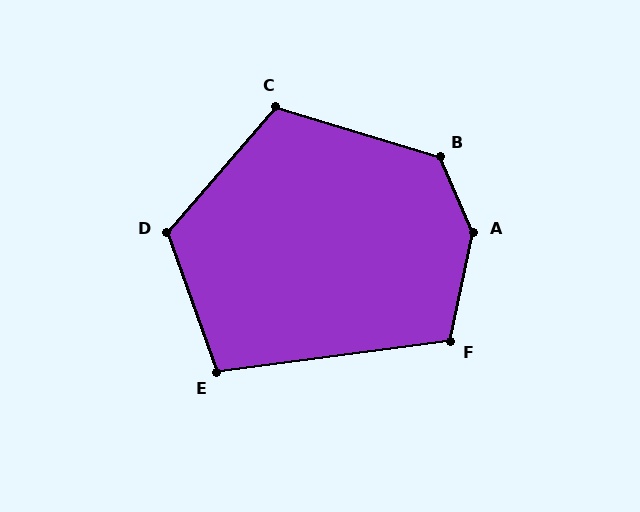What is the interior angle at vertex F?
Approximately 110 degrees (obtuse).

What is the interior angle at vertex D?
Approximately 119 degrees (obtuse).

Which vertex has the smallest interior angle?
E, at approximately 102 degrees.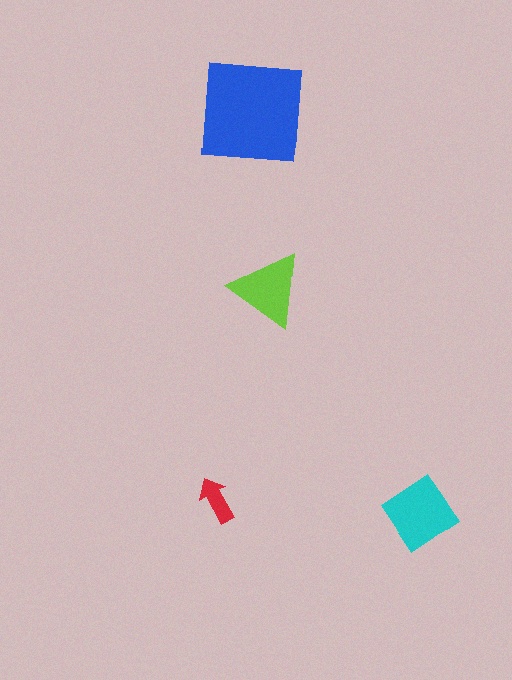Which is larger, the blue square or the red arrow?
The blue square.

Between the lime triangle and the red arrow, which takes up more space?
The lime triangle.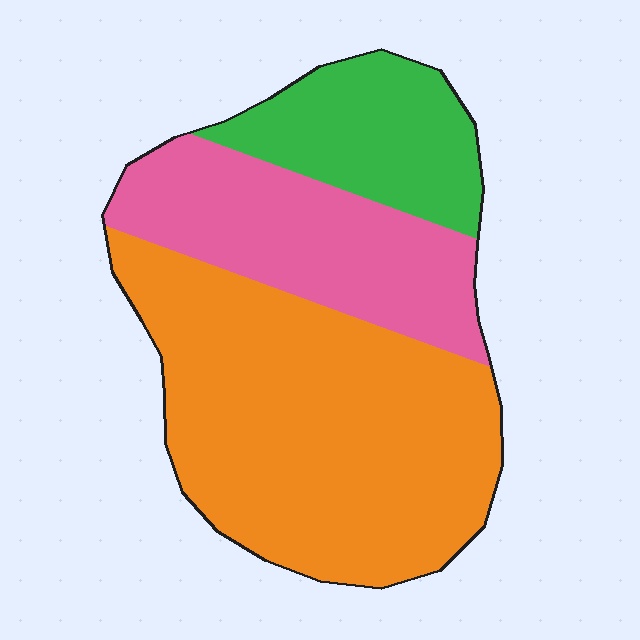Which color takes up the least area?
Green, at roughly 20%.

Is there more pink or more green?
Pink.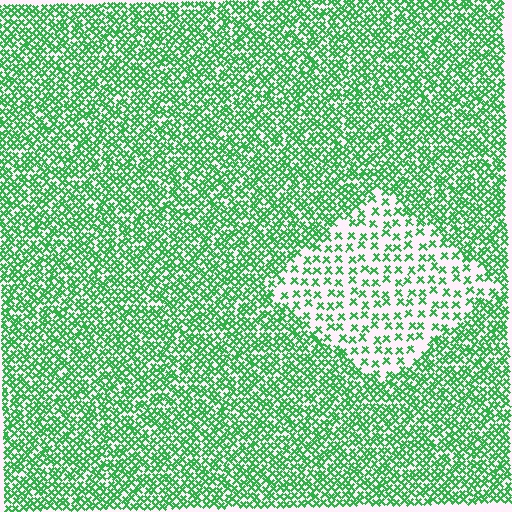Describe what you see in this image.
The image contains small green elements arranged at two different densities. A diamond-shaped region is visible where the elements are less densely packed than the surrounding area.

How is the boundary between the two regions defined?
The boundary is defined by a change in element density (approximately 2.5x ratio). All elements are the same color, size, and shape.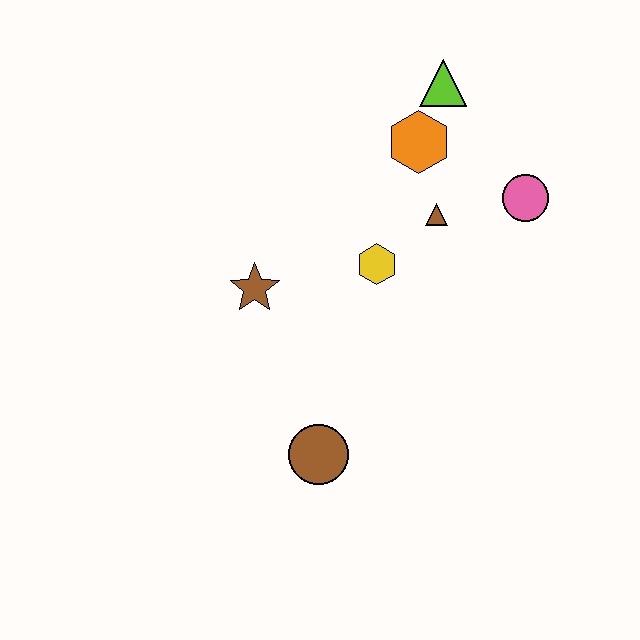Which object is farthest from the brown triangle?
The brown circle is farthest from the brown triangle.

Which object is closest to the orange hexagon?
The lime triangle is closest to the orange hexagon.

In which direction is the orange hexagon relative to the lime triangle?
The orange hexagon is below the lime triangle.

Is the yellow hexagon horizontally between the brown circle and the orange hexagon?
Yes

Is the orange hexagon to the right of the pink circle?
No